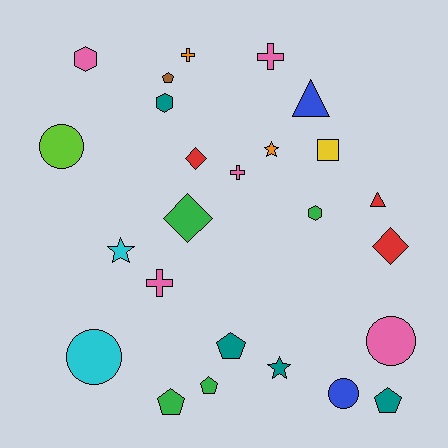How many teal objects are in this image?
There are 4 teal objects.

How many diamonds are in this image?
There are 3 diamonds.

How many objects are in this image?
There are 25 objects.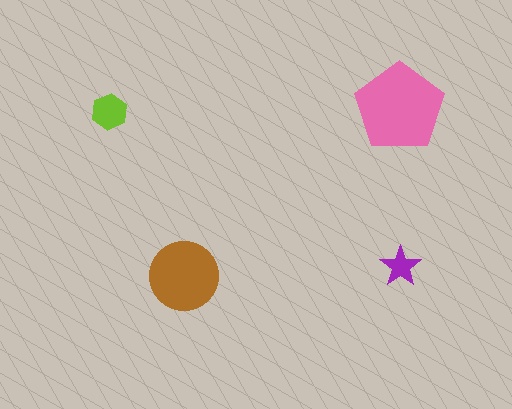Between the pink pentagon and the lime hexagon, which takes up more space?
The pink pentagon.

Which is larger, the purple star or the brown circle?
The brown circle.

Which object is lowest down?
The brown circle is bottommost.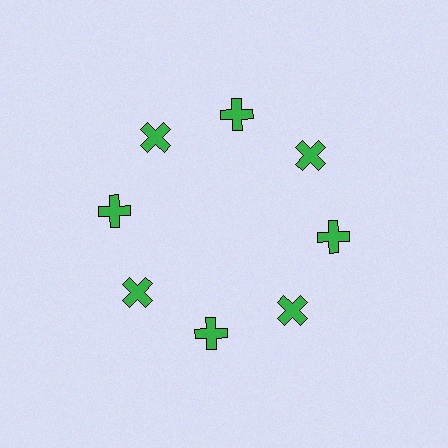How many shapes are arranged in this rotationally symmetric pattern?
There are 8 shapes, arranged in 8 groups of 1.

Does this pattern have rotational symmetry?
Yes, this pattern has 8-fold rotational symmetry. It looks the same after rotating 45 degrees around the center.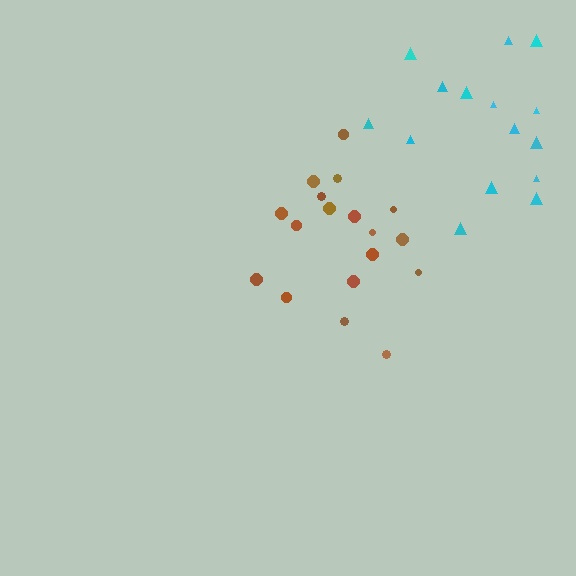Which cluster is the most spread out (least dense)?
Cyan.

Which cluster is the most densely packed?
Brown.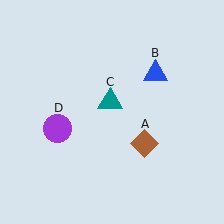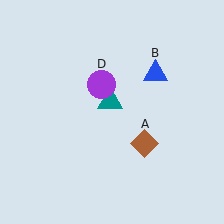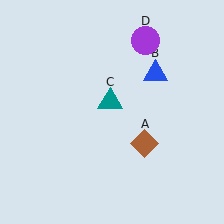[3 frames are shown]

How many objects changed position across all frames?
1 object changed position: purple circle (object D).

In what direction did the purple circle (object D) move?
The purple circle (object D) moved up and to the right.